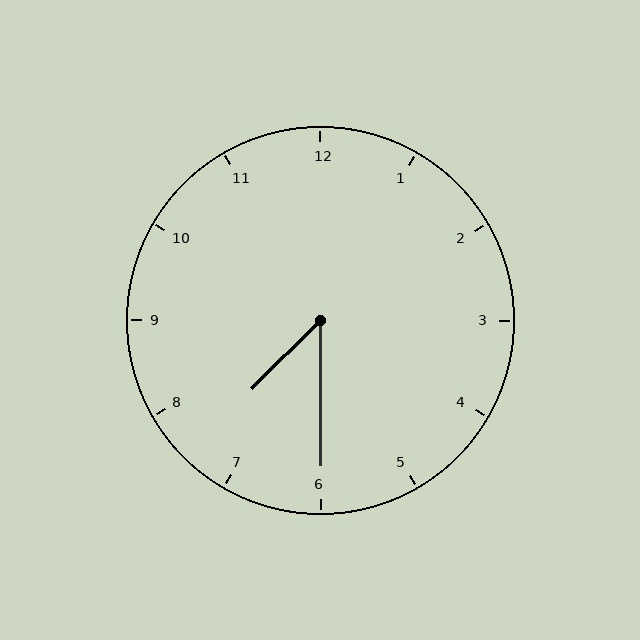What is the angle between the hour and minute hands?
Approximately 45 degrees.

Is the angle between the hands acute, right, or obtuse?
It is acute.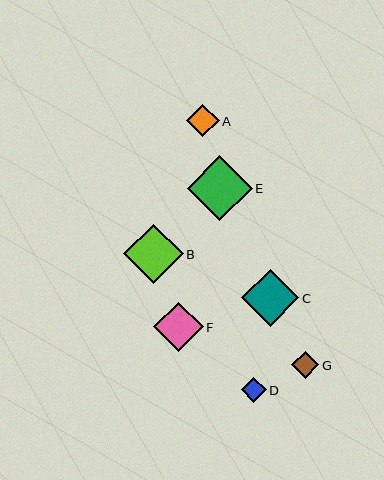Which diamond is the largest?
Diamond E is the largest with a size of approximately 65 pixels.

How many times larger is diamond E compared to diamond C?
Diamond E is approximately 1.1 times the size of diamond C.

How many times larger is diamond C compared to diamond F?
Diamond C is approximately 1.2 times the size of diamond F.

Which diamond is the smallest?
Diamond D is the smallest with a size of approximately 25 pixels.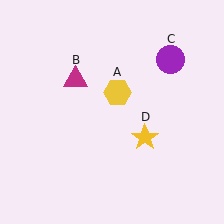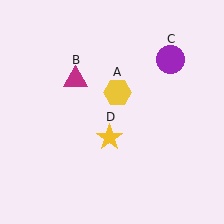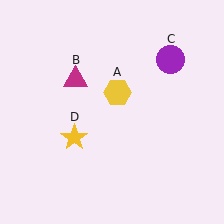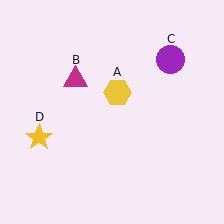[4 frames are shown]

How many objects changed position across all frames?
1 object changed position: yellow star (object D).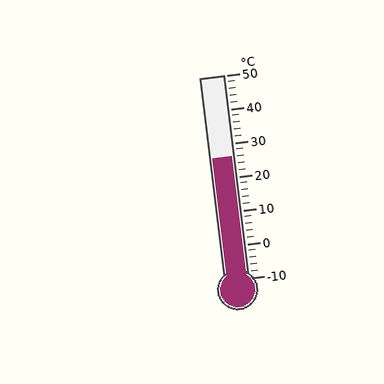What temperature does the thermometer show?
The thermometer shows approximately 26°C.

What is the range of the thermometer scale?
The thermometer scale ranges from -10°C to 50°C.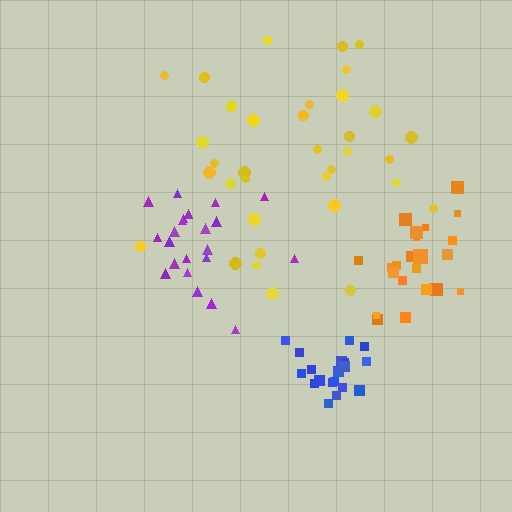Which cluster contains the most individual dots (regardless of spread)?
Yellow (35).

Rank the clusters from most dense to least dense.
blue, orange, purple, yellow.